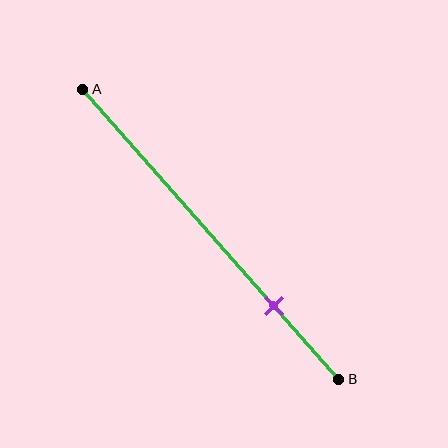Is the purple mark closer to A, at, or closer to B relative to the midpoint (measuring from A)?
The purple mark is closer to point B than the midpoint of segment AB.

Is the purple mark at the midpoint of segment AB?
No, the mark is at about 75% from A, not at the 50% midpoint.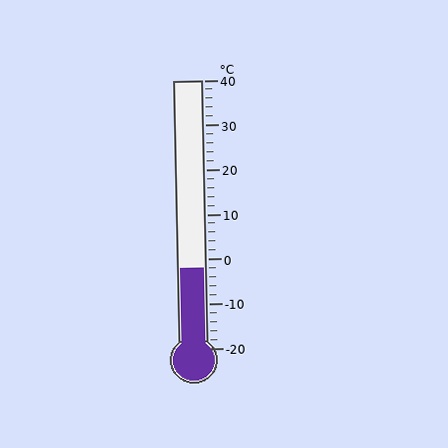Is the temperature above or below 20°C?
The temperature is below 20°C.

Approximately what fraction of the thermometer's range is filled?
The thermometer is filled to approximately 30% of its range.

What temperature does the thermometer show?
The thermometer shows approximately -2°C.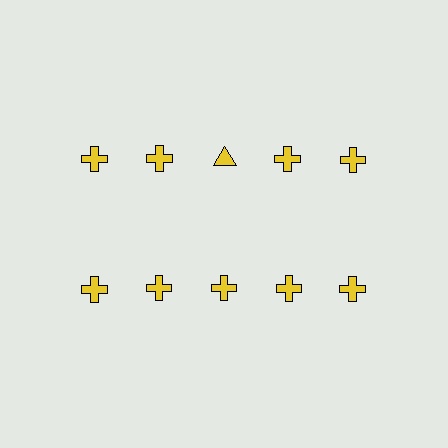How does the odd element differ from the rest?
It has a different shape: triangle instead of cross.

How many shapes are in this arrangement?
There are 10 shapes arranged in a grid pattern.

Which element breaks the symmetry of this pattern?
The yellow triangle in the top row, center column breaks the symmetry. All other shapes are yellow crosses.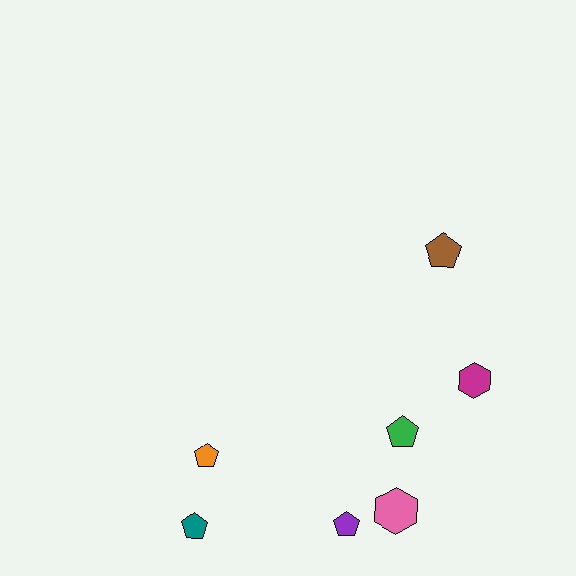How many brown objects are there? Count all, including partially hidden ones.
There is 1 brown object.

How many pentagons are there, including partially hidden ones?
There are 5 pentagons.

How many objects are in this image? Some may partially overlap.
There are 7 objects.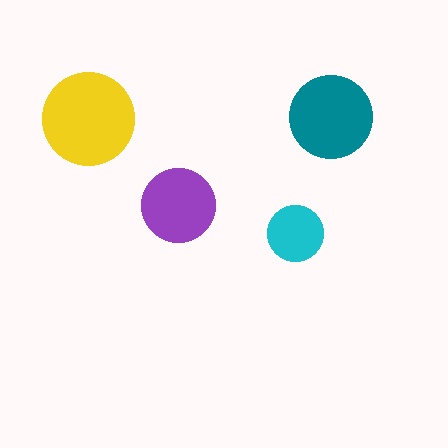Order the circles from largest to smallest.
the yellow one, the teal one, the purple one, the cyan one.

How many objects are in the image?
There are 4 objects in the image.